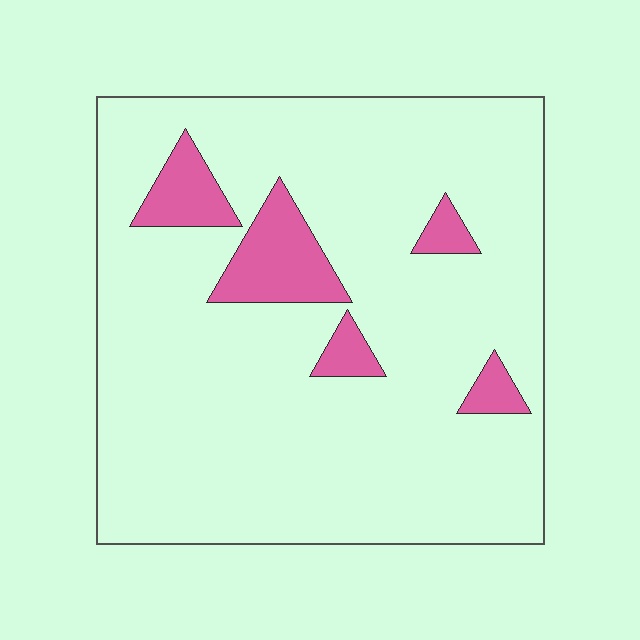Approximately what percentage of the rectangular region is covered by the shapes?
Approximately 10%.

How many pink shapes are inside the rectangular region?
5.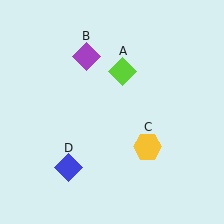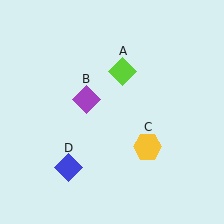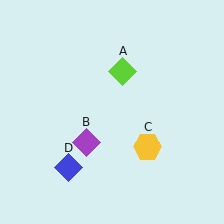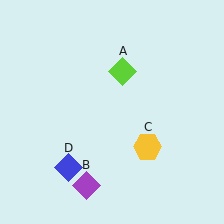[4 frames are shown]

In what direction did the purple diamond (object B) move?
The purple diamond (object B) moved down.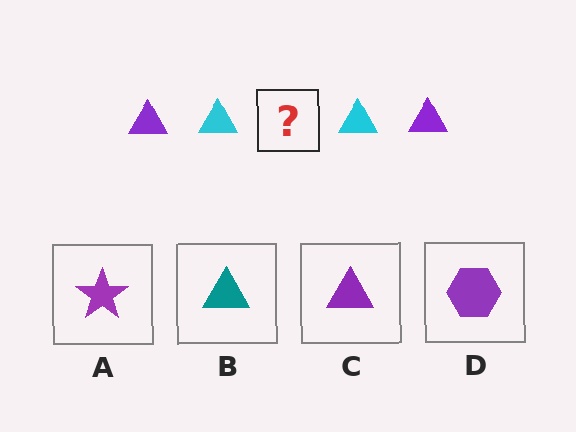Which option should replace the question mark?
Option C.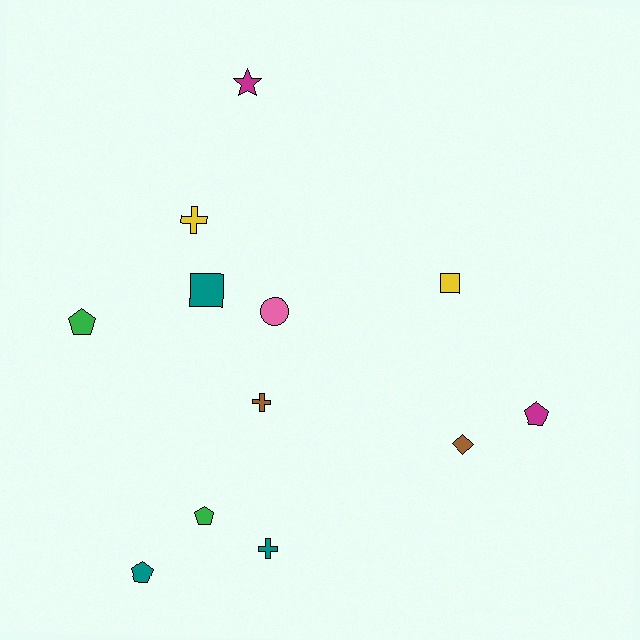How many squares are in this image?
There are 2 squares.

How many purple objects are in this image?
There are no purple objects.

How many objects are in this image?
There are 12 objects.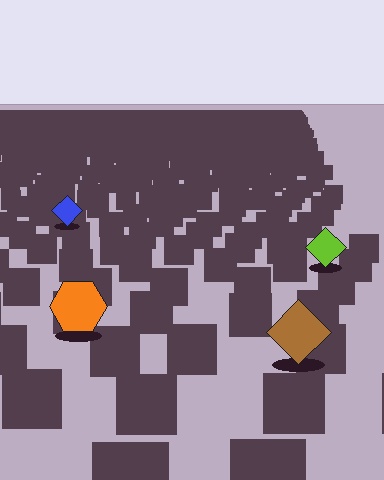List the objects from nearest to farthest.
From nearest to farthest: the brown diamond, the orange hexagon, the lime diamond, the blue diamond.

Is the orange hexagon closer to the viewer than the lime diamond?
Yes. The orange hexagon is closer — you can tell from the texture gradient: the ground texture is coarser near it.